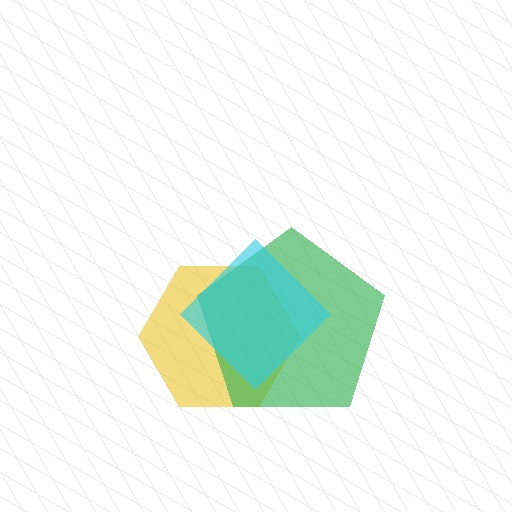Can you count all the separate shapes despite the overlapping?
Yes, there are 3 separate shapes.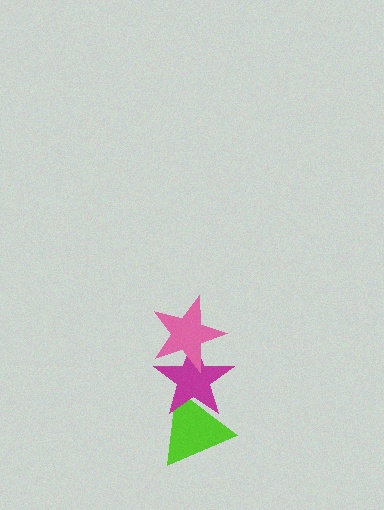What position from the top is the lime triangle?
The lime triangle is 3rd from the top.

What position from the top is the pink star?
The pink star is 1st from the top.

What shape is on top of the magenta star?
The pink star is on top of the magenta star.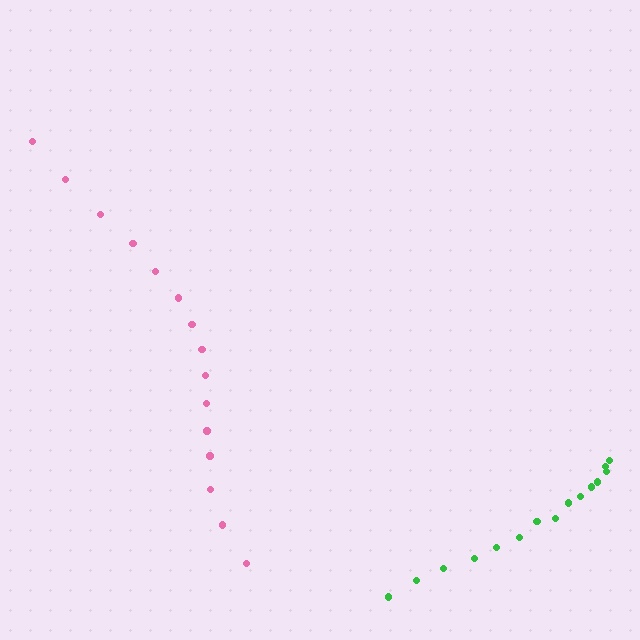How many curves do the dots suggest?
There are 2 distinct paths.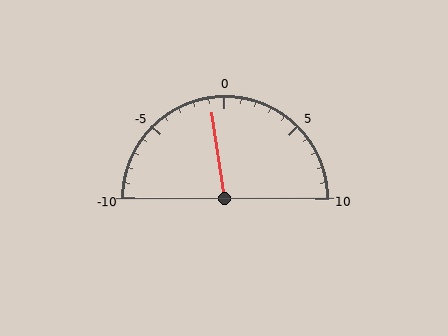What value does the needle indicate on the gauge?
The needle indicates approximately -1.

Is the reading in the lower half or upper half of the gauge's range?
The reading is in the lower half of the range (-10 to 10).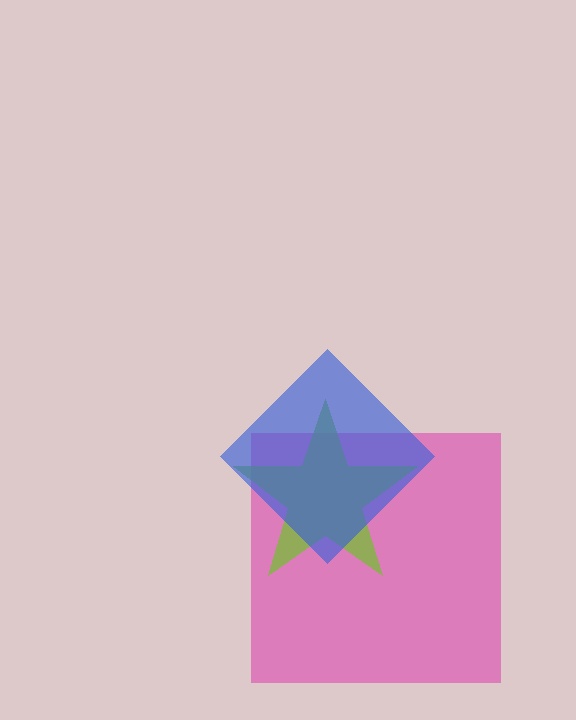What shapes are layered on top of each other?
The layered shapes are: a pink square, a lime star, a blue diamond.